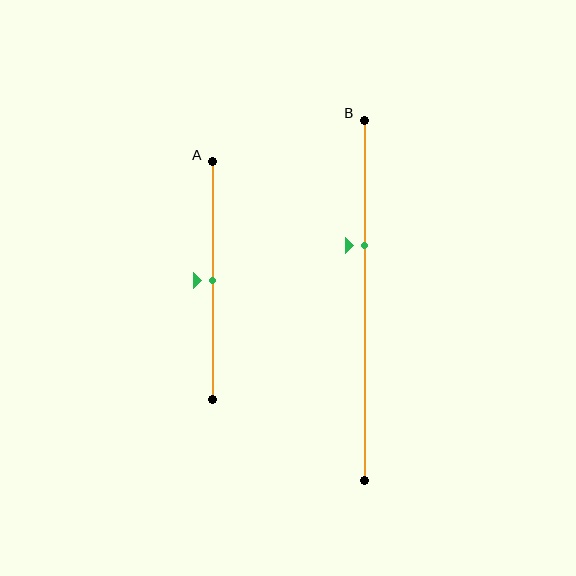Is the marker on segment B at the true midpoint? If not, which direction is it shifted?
No, the marker on segment B is shifted upward by about 15% of the segment length.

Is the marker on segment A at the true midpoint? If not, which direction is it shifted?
Yes, the marker on segment A is at the true midpoint.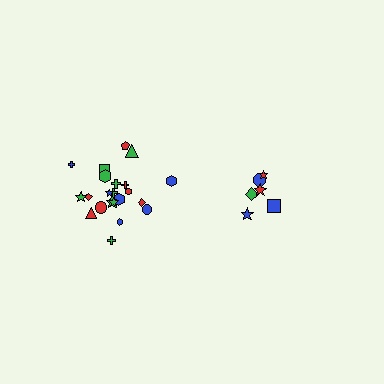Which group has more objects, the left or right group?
The left group.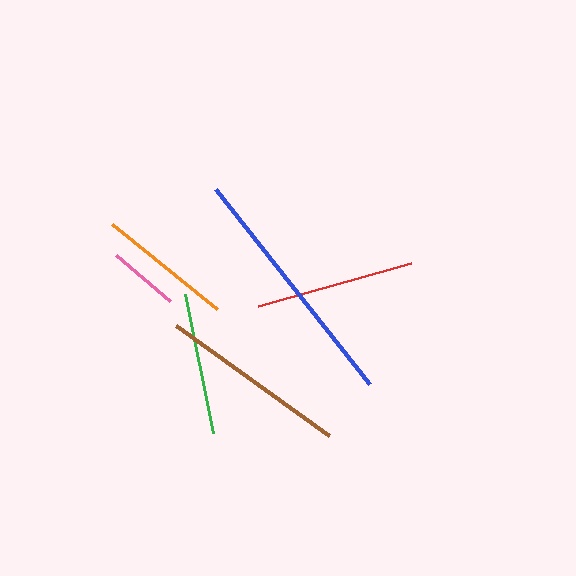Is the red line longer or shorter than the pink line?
The red line is longer than the pink line.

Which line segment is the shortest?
The pink line is the shortest at approximately 70 pixels.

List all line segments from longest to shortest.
From longest to shortest: blue, brown, red, green, orange, pink.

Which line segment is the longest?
The blue line is the longest at approximately 248 pixels.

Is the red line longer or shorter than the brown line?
The brown line is longer than the red line.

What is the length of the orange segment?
The orange segment is approximately 135 pixels long.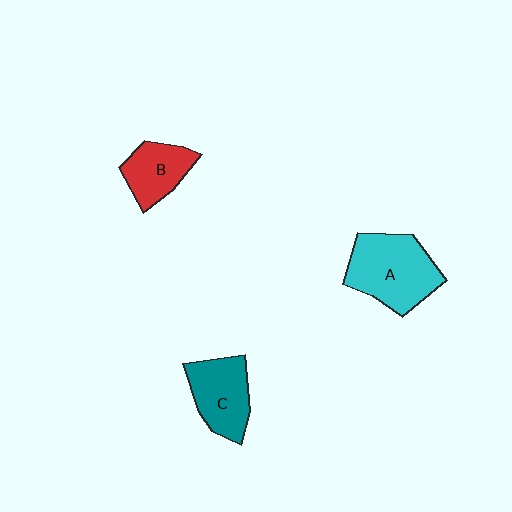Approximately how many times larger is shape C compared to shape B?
Approximately 1.2 times.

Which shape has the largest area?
Shape A (cyan).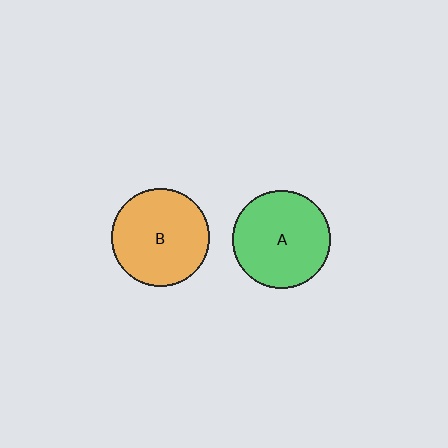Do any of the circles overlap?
No, none of the circles overlap.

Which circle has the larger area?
Circle B (orange).